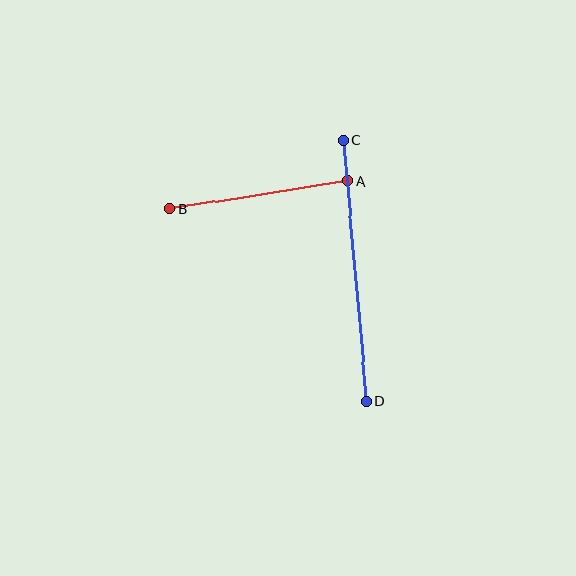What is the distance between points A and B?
The distance is approximately 180 pixels.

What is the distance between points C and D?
The distance is approximately 261 pixels.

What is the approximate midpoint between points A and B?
The midpoint is at approximately (259, 195) pixels.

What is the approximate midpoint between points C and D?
The midpoint is at approximately (355, 271) pixels.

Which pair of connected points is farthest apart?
Points C and D are farthest apart.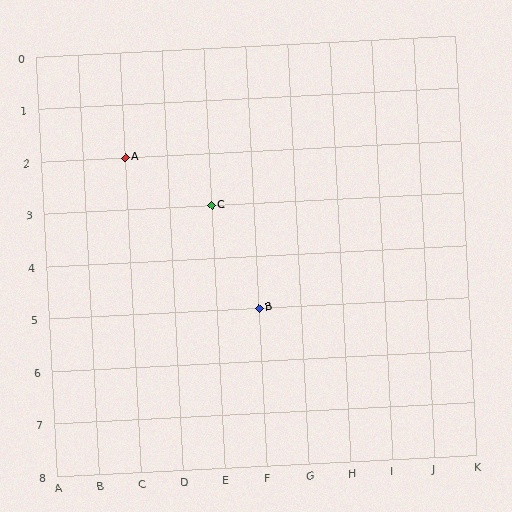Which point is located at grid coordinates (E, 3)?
Point C is at (E, 3).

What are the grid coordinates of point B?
Point B is at grid coordinates (F, 5).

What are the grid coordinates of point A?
Point A is at grid coordinates (C, 2).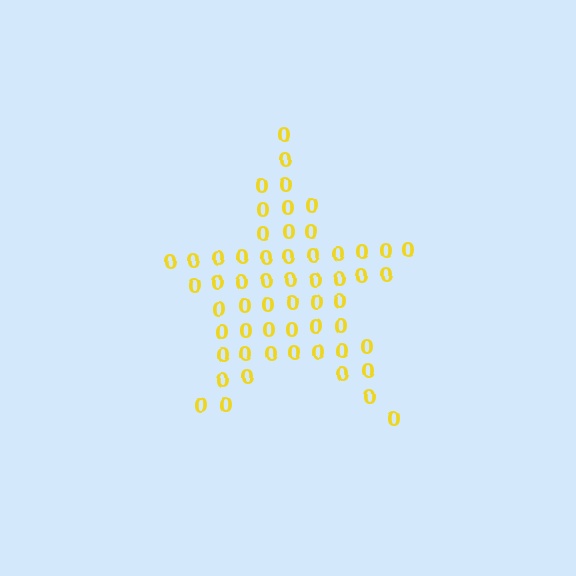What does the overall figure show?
The overall figure shows a star.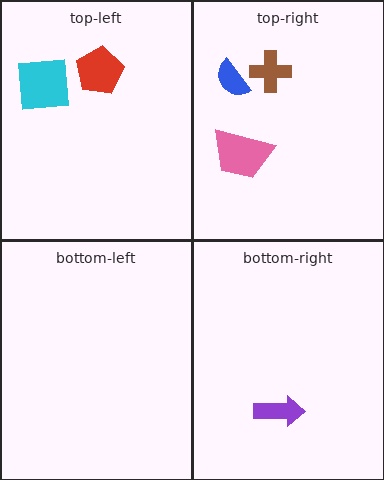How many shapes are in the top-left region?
2.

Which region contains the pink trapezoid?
The top-right region.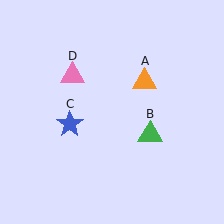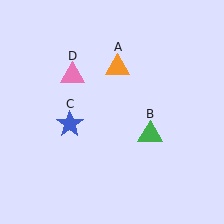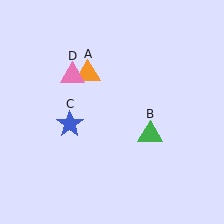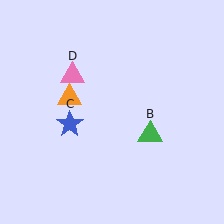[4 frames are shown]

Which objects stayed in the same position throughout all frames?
Green triangle (object B) and blue star (object C) and pink triangle (object D) remained stationary.